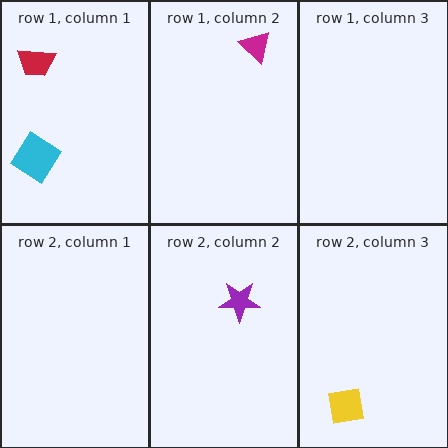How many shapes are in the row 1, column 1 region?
2.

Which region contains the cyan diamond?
The row 1, column 1 region.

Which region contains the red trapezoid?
The row 1, column 1 region.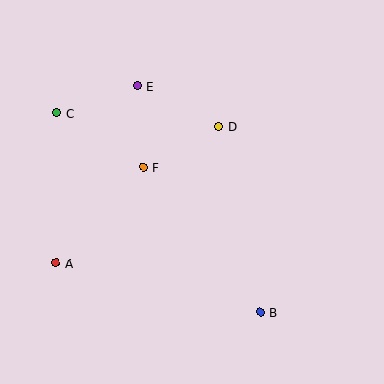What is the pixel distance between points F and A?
The distance between F and A is 130 pixels.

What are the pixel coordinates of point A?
Point A is at (56, 263).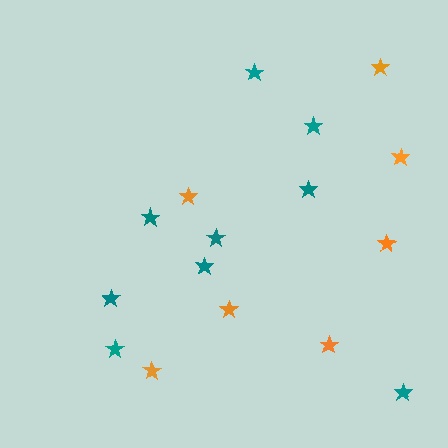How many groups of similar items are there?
There are 2 groups: one group of teal stars (9) and one group of orange stars (7).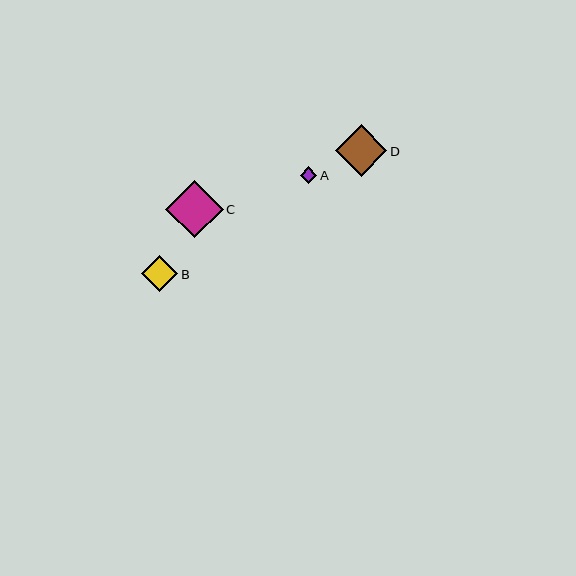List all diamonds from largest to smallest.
From largest to smallest: C, D, B, A.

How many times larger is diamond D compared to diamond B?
Diamond D is approximately 1.4 times the size of diamond B.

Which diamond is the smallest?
Diamond A is the smallest with a size of approximately 17 pixels.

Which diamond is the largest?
Diamond C is the largest with a size of approximately 57 pixels.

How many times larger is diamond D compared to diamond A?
Diamond D is approximately 3.1 times the size of diamond A.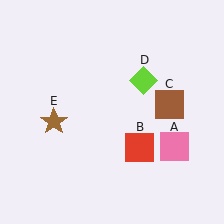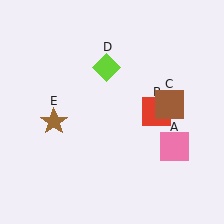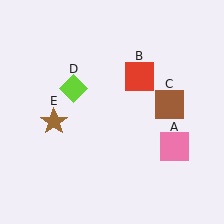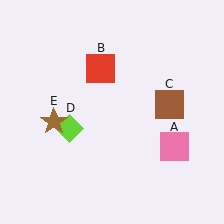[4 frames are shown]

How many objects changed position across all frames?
2 objects changed position: red square (object B), lime diamond (object D).